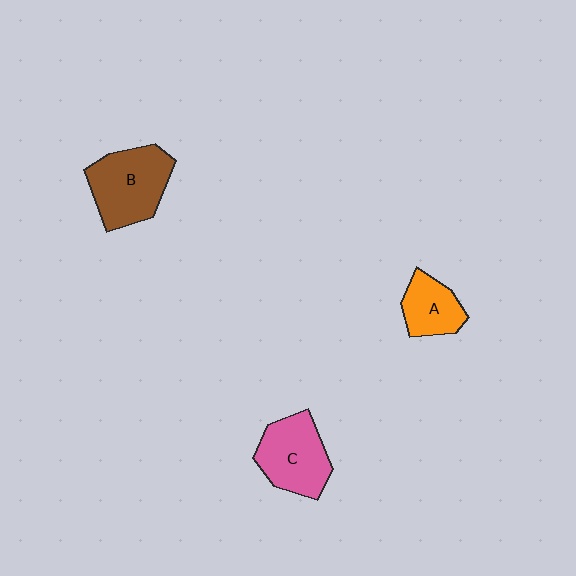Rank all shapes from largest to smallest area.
From largest to smallest: B (brown), C (pink), A (orange).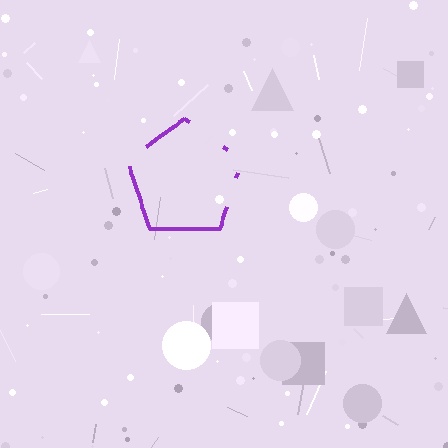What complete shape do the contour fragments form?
The contour fragments form a pentagon.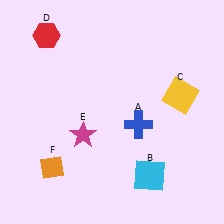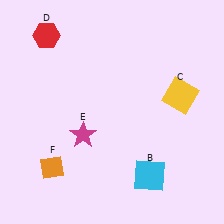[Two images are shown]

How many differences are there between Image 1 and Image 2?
There is 1 difference between the two images.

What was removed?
The blue cross (A) was removed in Image 2.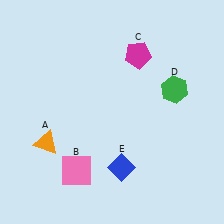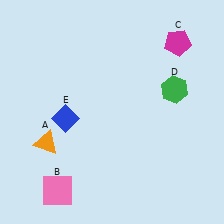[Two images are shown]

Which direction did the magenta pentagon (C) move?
The magenta pentagon (C) moved right.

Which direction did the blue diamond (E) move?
The blue diamond (E) moved left.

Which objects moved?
The objects that moved are: the pink square (B), the magenta pentagon (C), the blue diamond (E).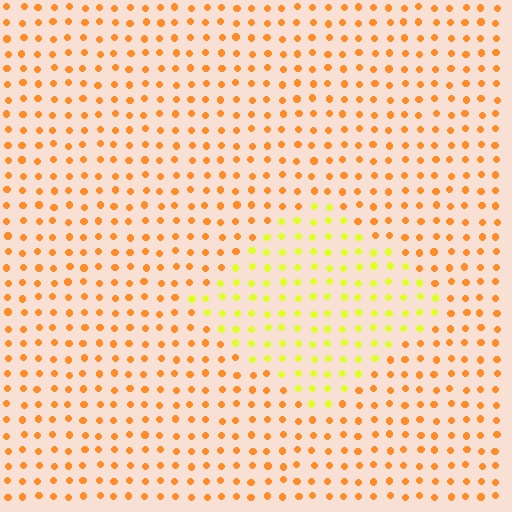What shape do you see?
I see a diamond.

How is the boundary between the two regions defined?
The boundary is defined purely by a slight shift in hue (about 41 degrees). Spacing, size, and orientation are identical on both sides.